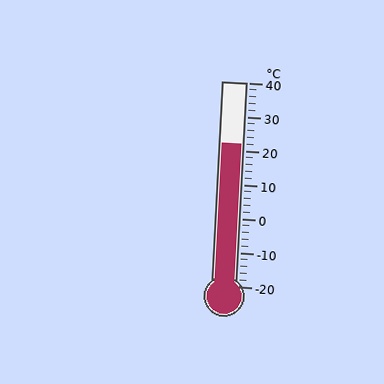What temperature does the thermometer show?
The thermometer shows approximately 22°C.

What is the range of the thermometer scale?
The thermometer scale ranges from -20°C to 40°C.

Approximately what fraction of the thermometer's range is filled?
The thermometer is filled to approximately 70% of its range.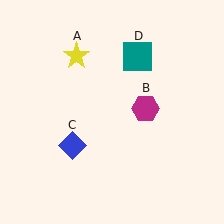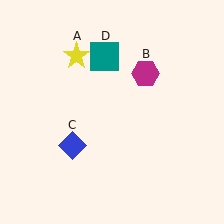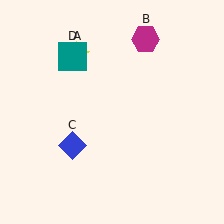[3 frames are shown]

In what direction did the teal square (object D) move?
The teal square (object D) moved left.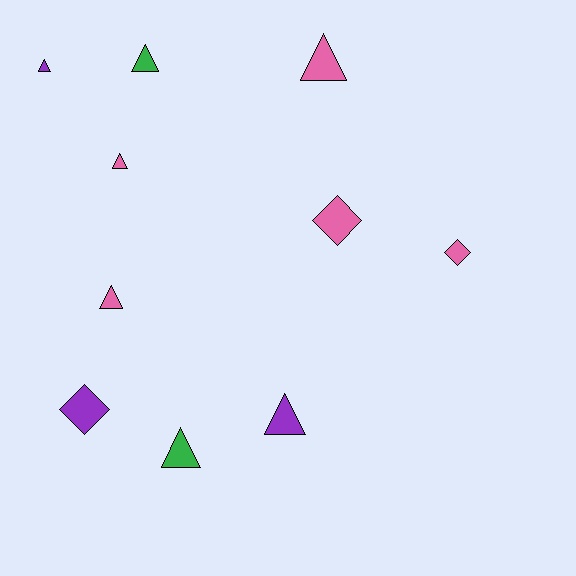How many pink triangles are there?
There are 3 pink triangles.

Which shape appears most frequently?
Triangle, with 7 objects.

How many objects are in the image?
There are 10 objects.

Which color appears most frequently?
Pink, with 5 objects.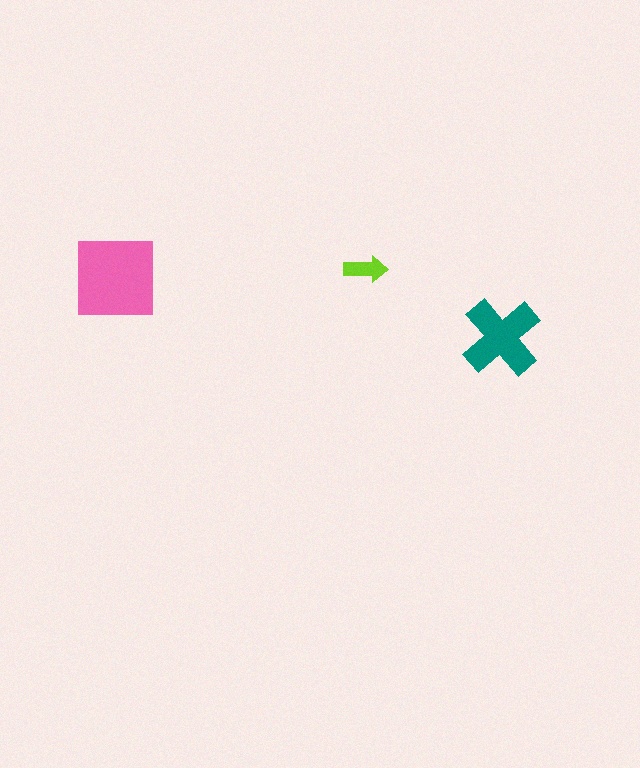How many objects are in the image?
There are 3 objects in the image.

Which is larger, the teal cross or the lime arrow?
The teal cross.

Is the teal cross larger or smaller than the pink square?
Smaller.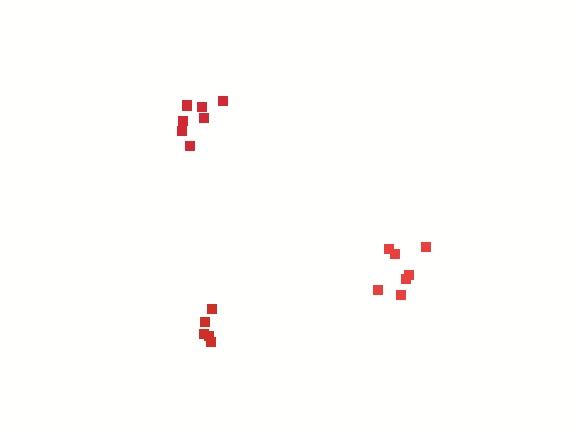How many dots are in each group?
Group 1: 7 dots, Group 2: 5 dots, Group 3: 7 dots (19 total).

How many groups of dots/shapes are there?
There are 3 groups.